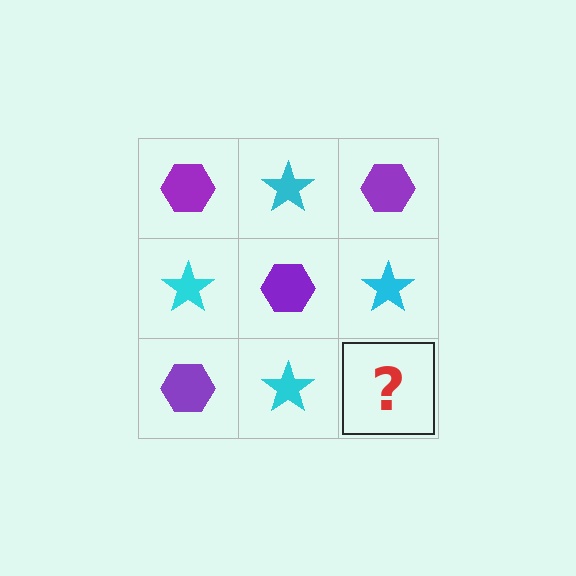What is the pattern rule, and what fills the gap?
The rule is that it alternates purple hexagon and cyan star in a checkerboard pattern. The gap should be filled with a purple hexagon.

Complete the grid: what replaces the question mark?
The question mark should be replaced with a purple hexagon.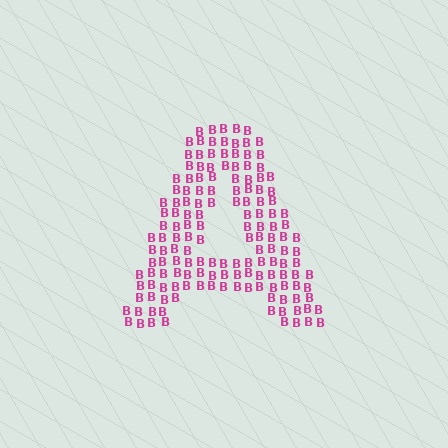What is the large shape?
The large shape is the letter A.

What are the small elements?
The small elements are letter B's.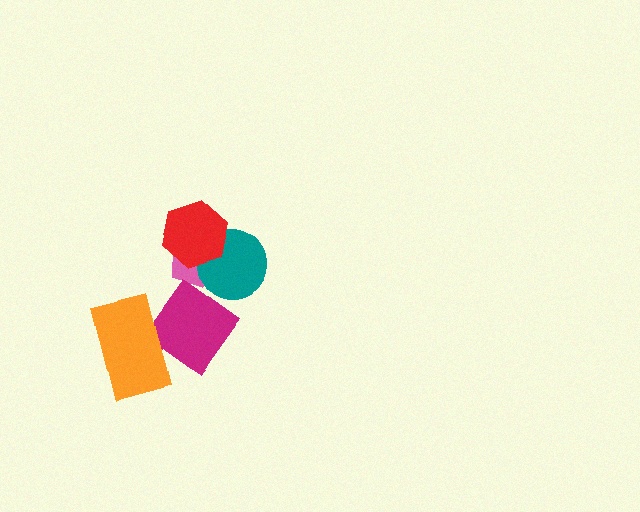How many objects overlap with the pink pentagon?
3 objects overlap with the pink pentagon.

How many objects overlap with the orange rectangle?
1 object overlaps with the orange rectangle.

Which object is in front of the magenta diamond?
The orange rectangle is in front of the magenta diamond.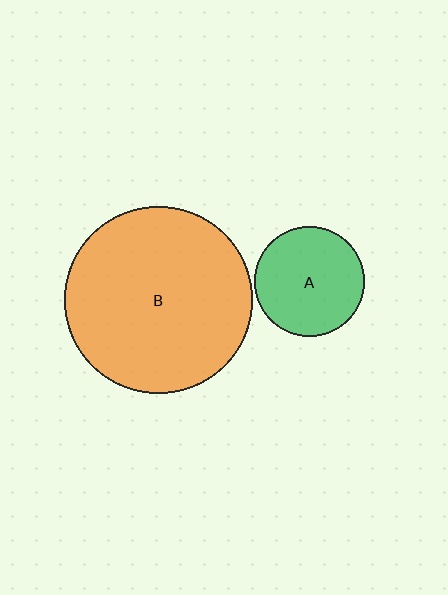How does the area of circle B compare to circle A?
Approximately 2.9 times.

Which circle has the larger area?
Circle B (orange).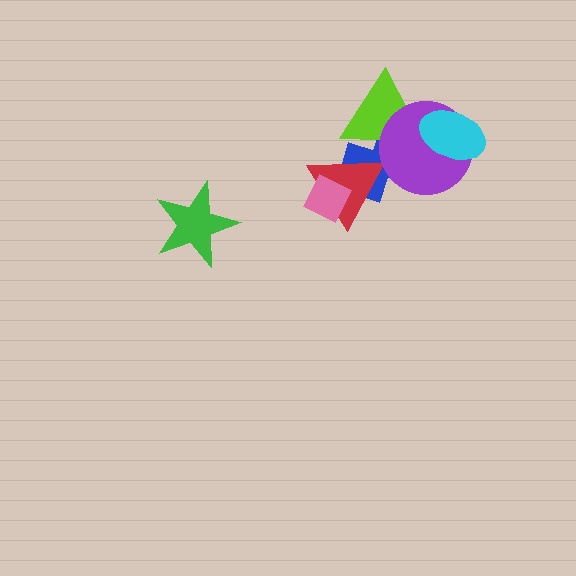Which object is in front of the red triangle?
The pink diamond is in front of the red triangle.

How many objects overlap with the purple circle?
3 objects overlap with the purple circle.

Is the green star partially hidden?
No, no other shape covers it.